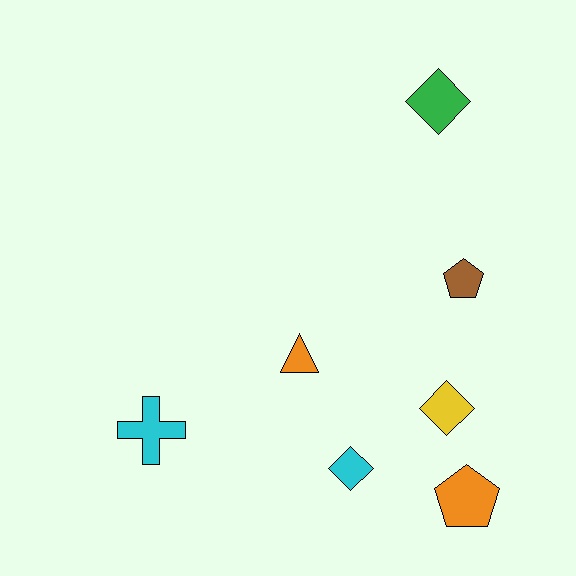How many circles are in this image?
There are no circles.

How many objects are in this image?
There are 7 objects.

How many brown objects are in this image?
There is 1 brown object.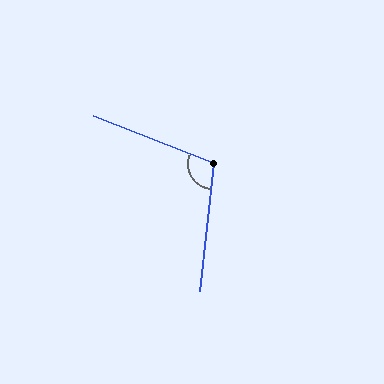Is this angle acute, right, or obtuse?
It is obtuse.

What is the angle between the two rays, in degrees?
Approximately 106 degrees.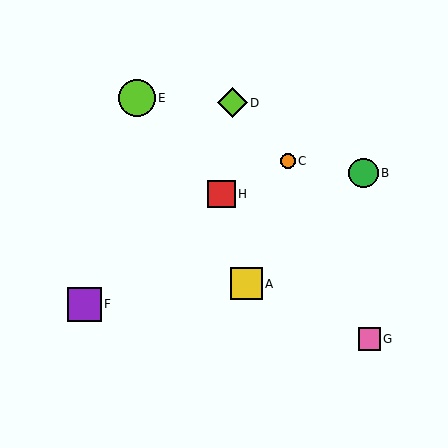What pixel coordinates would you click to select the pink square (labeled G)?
Click at (369, 339) to select the pink square G.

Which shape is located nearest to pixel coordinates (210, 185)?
The red square (labeled H) at (221, 194) is nearest to that location.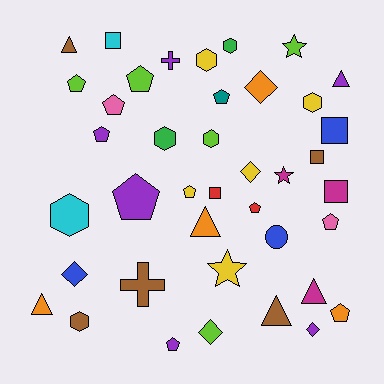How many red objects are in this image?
There are 2 red objects.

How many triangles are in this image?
There are 6 triangles.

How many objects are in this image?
There are 40 objects.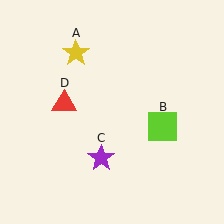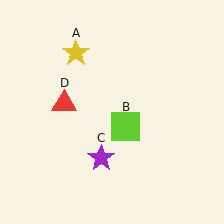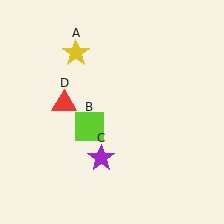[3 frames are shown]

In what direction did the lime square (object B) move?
The lime square (object B) moved left.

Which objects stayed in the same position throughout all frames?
Yellow star (object A) and purple star (object C) and red triangle (object D) remained stationary.